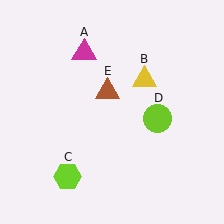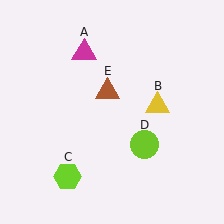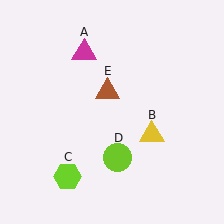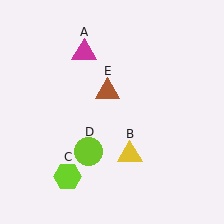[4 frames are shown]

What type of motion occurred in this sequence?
The yellow triangle (object B), lime circle (object D) rotated clockwise around the center of the scene.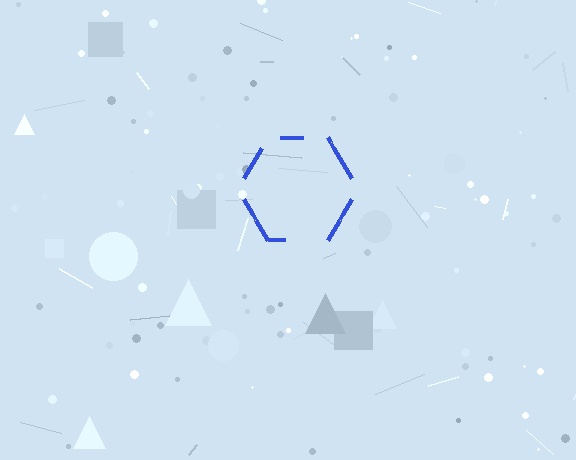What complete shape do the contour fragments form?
The contour fragments form a hexagon.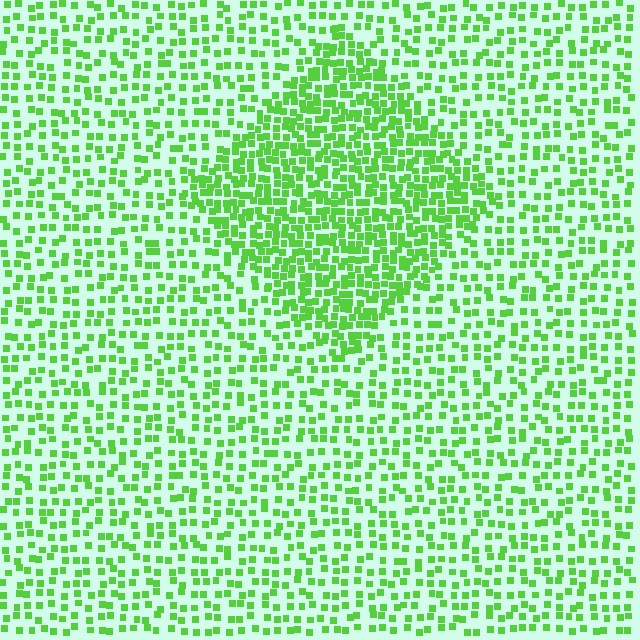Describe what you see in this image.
The image contains small lime elements arranged at two different densities. A diamond-shaped region is visible where the elements are more densely packed than the surrounding area.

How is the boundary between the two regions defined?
The boundary is defined by a change in element density (approximately 2.0x ratio). All elements are the same color, size, and shape.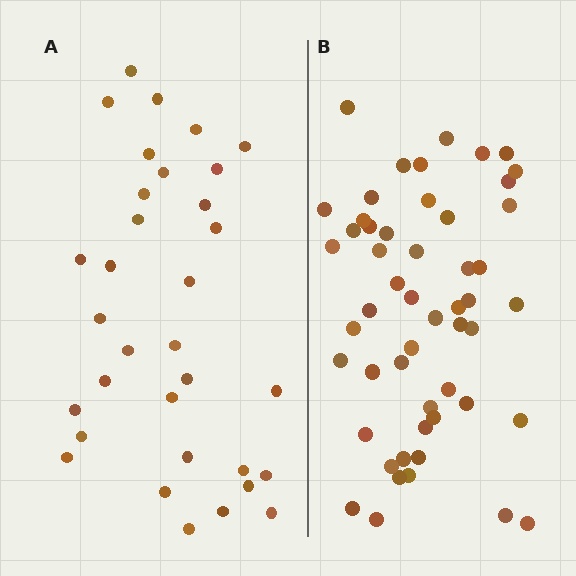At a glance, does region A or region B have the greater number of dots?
Region B (the right region) has more dots.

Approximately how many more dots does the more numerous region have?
Region B has approximately 20 more dots than region A.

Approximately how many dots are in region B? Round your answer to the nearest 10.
About 50 dots. (The exact count is 52, which rounds to 50.)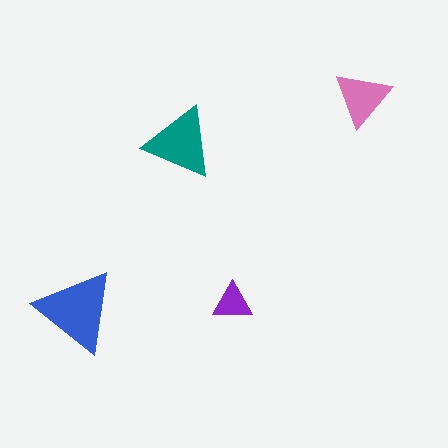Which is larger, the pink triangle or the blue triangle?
The blue one.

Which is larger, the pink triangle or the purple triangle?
The pink one.